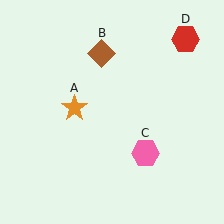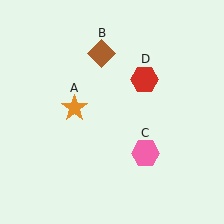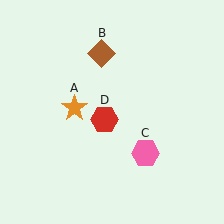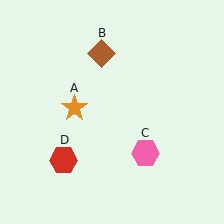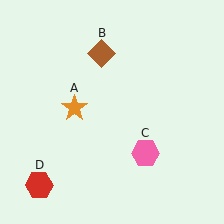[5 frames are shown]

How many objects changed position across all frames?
1 object changed position: red hexagon (object D).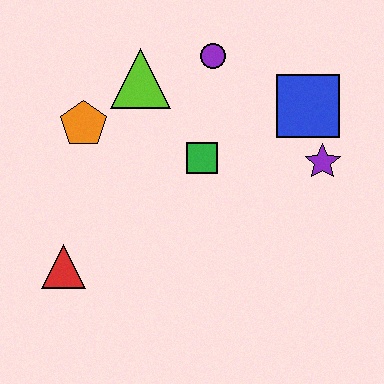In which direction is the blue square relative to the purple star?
The blue square is above the purple star.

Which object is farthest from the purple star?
The red triangle is farthest from the purple star.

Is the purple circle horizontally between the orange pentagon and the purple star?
Yes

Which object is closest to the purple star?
The blue square is closest to the purple star.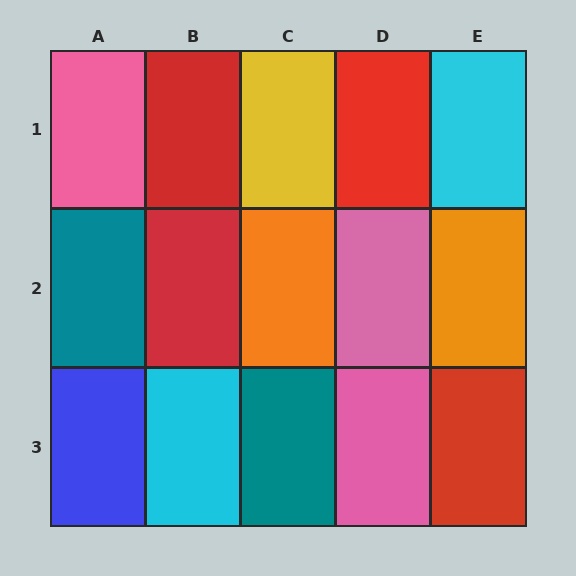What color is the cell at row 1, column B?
Red.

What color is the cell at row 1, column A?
Pink.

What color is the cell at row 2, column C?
Orange.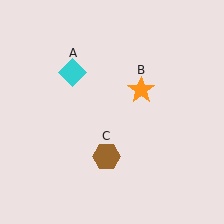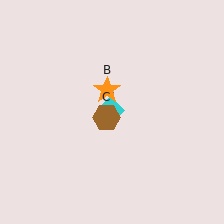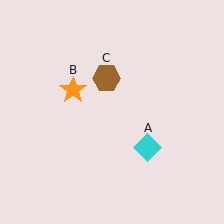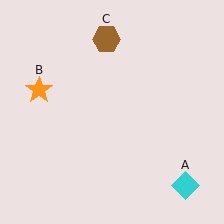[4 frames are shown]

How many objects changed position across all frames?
3 objects changed position: cyan diamond (object A), orange star (object B), brown hexagon (object C).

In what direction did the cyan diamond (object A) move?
The cyan diamond (object A) moved down and to the right.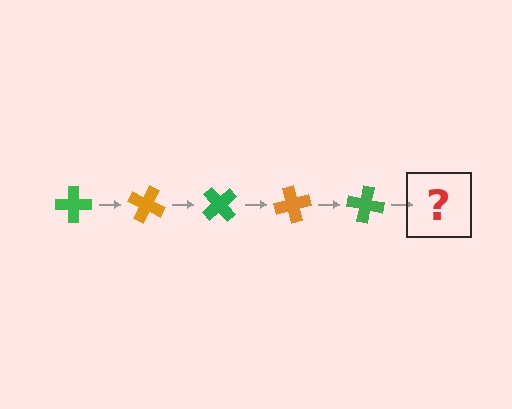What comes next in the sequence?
The next element should be an orange cross, rotated 125 degrees from the start.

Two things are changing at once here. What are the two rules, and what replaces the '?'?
The two rules are that it rotates 25 degrees each step and the color cycles through green and orange. The '?' should be an orange cross, rotated 125 degrees from the start.